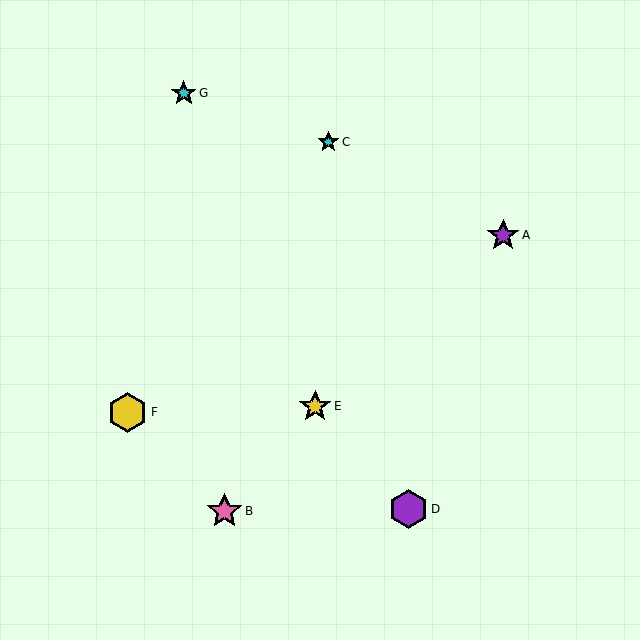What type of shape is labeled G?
Shape G is a cyan star.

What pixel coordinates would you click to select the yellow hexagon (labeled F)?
Click at (128, 412) to select the yellow hexagon F.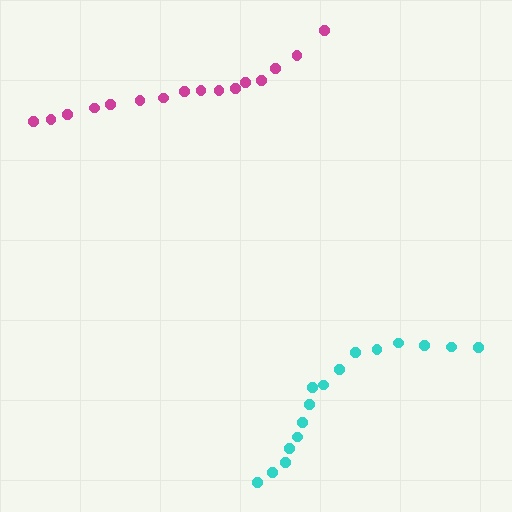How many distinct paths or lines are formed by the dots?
There are 2 distinct paths.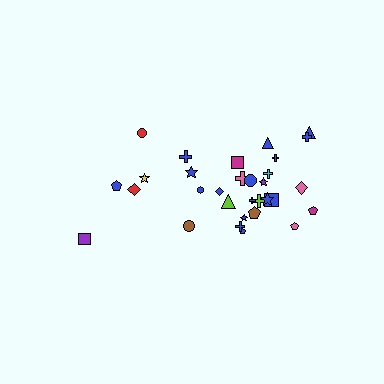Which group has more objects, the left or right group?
The right group.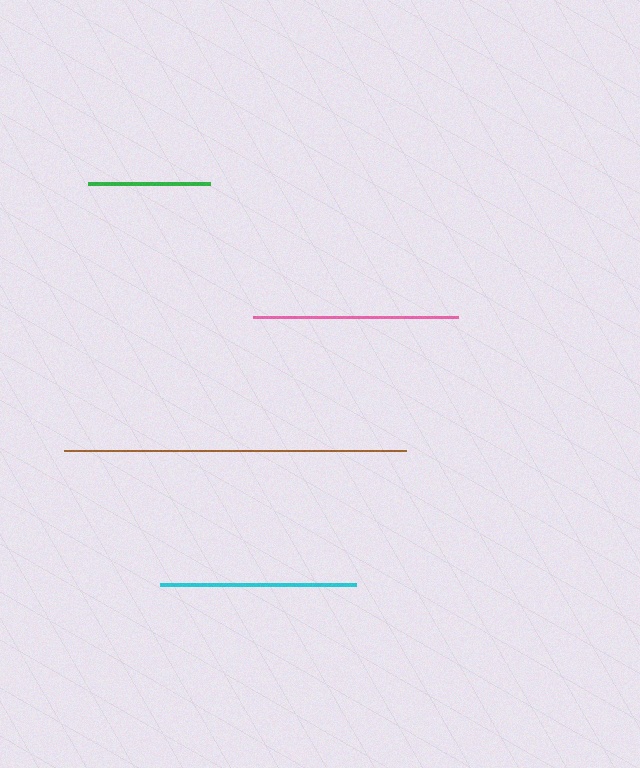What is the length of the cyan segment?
The cyan segment is approximately 196 pixels long.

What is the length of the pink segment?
The pink segment is approximately 205 pixels long.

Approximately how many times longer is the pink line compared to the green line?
The pink line is approximately 1.7 times the length of the green line.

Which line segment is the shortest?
The green line is the shortest at approximately 121 pixels.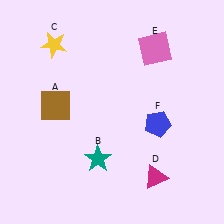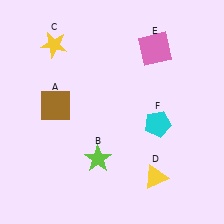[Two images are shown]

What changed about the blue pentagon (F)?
In Image 1, F is blue. In Image 2, it changed to cyan.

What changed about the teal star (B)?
In Image 1, B is teal. In Image 2, it changed to lime.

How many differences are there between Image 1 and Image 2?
There are 3 differences between the two images.